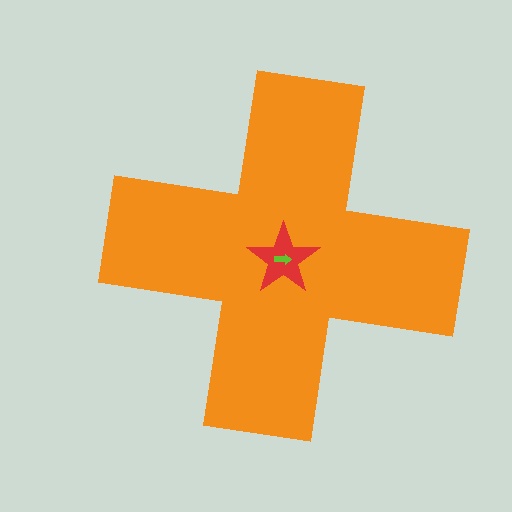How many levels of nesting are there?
3.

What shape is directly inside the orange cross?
The red star.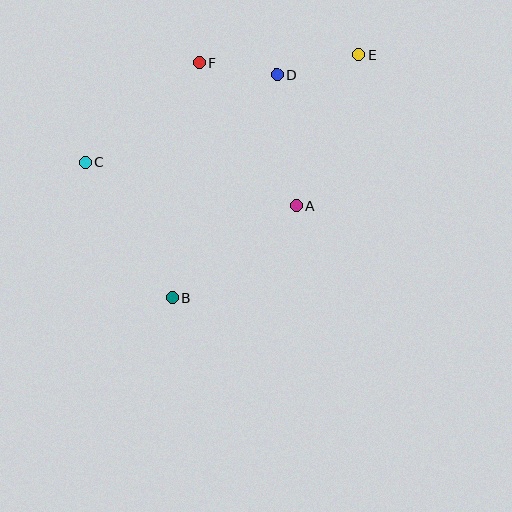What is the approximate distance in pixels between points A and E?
The distance between A and E is approximately 163 pixels.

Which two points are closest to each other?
Points D and F are closest to each other.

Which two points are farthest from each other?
Points B and E are farthest from each other.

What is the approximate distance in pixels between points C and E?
The distance between C and E is approximately 294 pixels.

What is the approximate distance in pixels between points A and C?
The distance between A and C is approximately 215 pixels.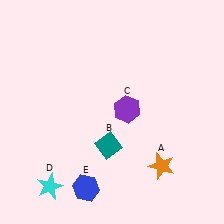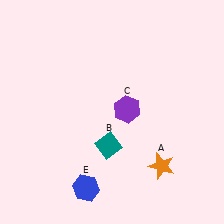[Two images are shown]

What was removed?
The cyan star (D) was removed in Image 2.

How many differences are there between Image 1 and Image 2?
There is 1 difference between the two images.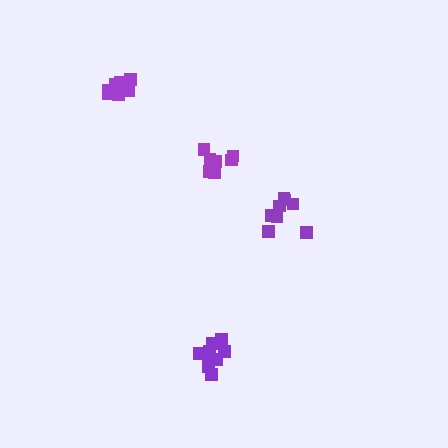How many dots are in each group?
Group 1: 9 dots, Group 2: 8 dots, Group 3: 8 dots, Group 4: 10 dots (35 total).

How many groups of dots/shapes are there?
There are 4 groups.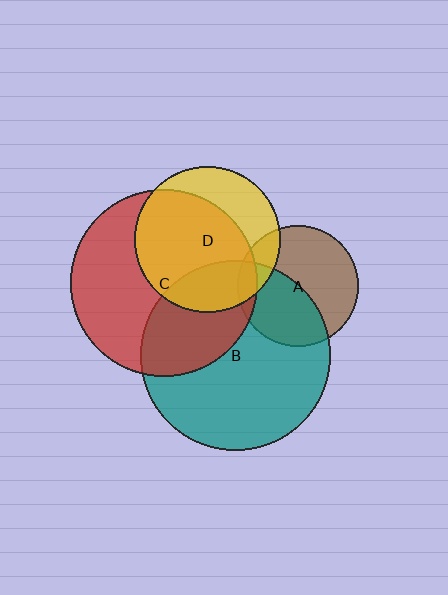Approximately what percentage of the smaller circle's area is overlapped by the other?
Approximately 25%.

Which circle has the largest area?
Circle B (teal).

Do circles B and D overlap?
Yes.